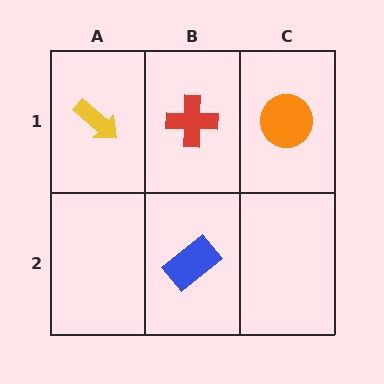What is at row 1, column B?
A red cross.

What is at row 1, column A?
A yellow arrow.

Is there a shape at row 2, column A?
No, that cell is empty.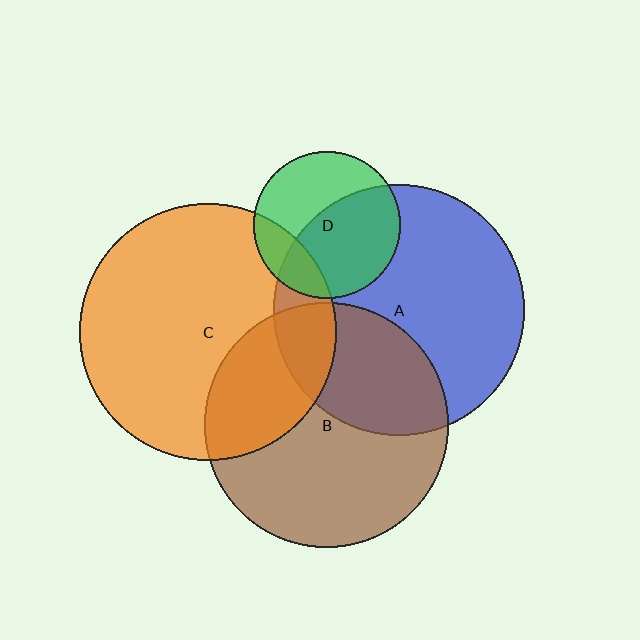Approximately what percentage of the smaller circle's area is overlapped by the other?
Approximately 15%.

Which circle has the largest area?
Circle C (orange).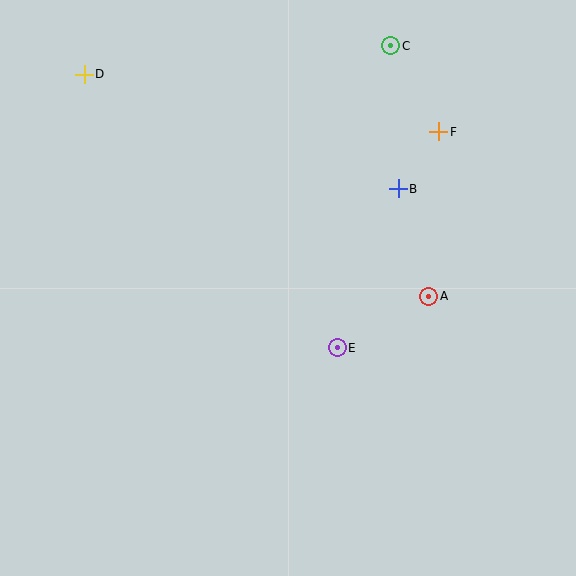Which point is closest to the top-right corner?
Point F is closest to the top-right corner.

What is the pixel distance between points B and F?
The distance between B and F is 70 pixels.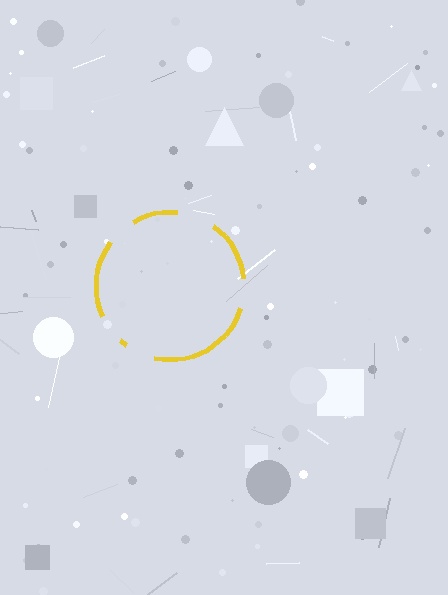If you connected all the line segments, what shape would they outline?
They would outline a circle.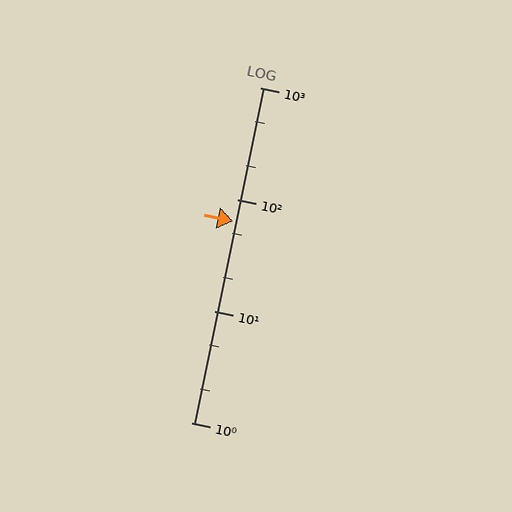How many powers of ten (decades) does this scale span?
The scale spans 3 decades, from 1 to 1000.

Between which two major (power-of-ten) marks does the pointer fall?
The pointer is between 10 and 100.